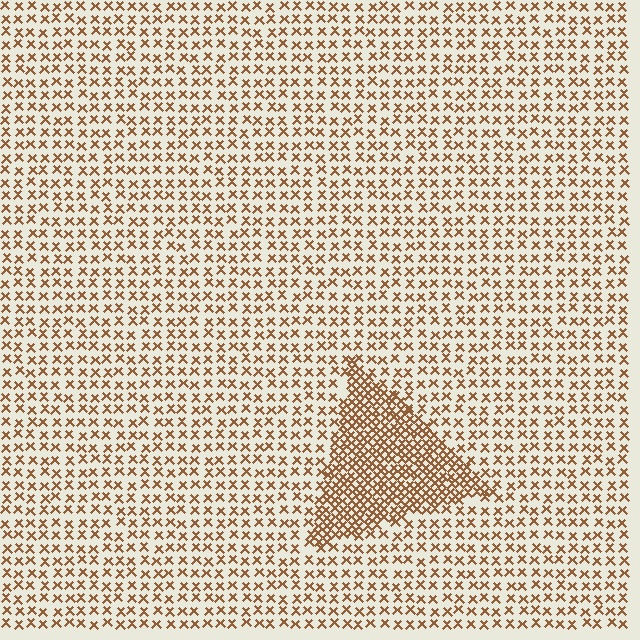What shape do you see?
I see a triangle.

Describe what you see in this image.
The image contains small brown elements arranged at two different densities. A triangle-shaped region is visible where the elements are more densely packed than the surrounding area.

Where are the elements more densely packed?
The elements are more densely packed inside the triangle boundary.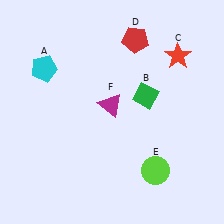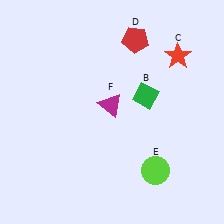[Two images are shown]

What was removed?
The cyan pentagon (A) was removed in Image 2.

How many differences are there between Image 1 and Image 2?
There is 1 difference between the two images.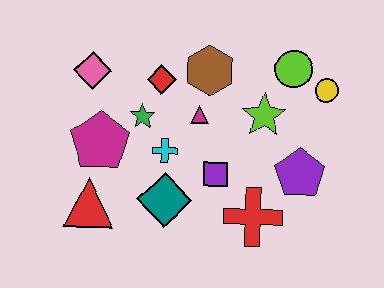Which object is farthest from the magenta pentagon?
The yellow circle is farthest from the magenta pentagon.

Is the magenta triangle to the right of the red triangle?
Yes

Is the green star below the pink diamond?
Yes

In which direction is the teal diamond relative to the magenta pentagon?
The teal diamond is to the right of the magenta pentagon.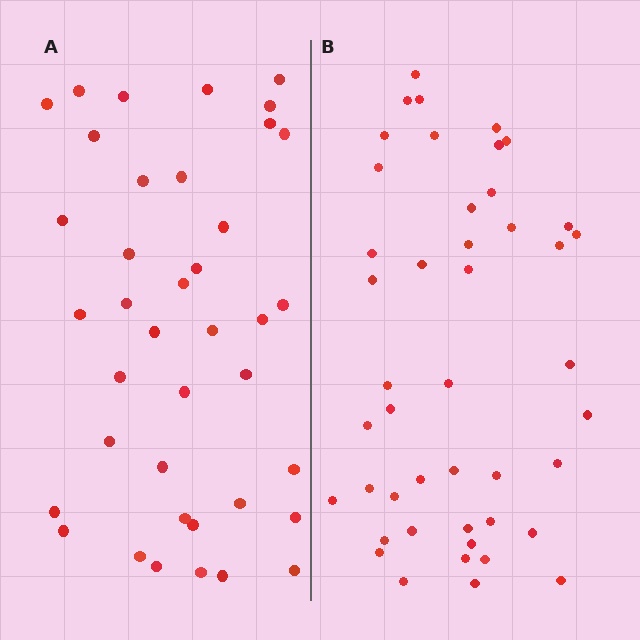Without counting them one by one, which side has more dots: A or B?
Region B (the right region) has more dots.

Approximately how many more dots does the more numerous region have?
Region B has about 6 more dots than region A.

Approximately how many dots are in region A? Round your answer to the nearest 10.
About 40 dots. (The exact count is 39, which rounds to 40.)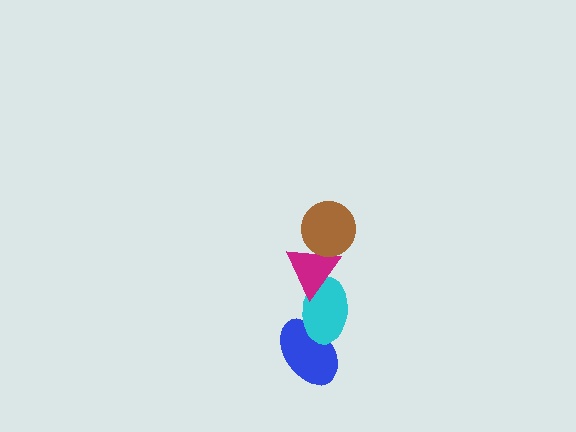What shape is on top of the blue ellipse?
The cyan ellipse is on top of the blue ellipse.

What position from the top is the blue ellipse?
The blue ellipse is 4th from the top.